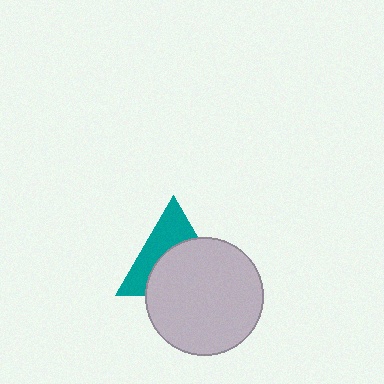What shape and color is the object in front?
The object in front is a light gray circle.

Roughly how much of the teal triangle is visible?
A small part of it is visible (roughly 43%).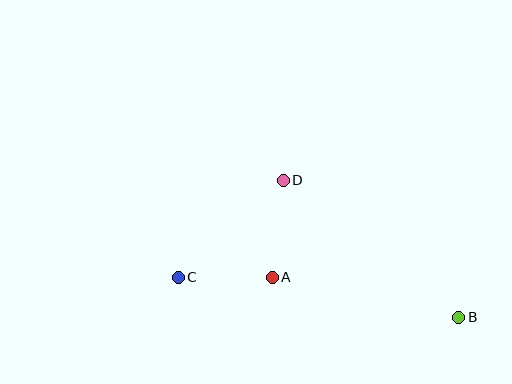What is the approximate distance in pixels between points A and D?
The distance between A and D is approximately 97 pixels.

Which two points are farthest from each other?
Points B and C are farthest from each other.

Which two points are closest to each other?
Points A and C are closest to each other.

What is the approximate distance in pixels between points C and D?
The distance between C and D is approximately 143 pixels.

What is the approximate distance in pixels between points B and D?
The distance between B and D is approximately 223 pixels.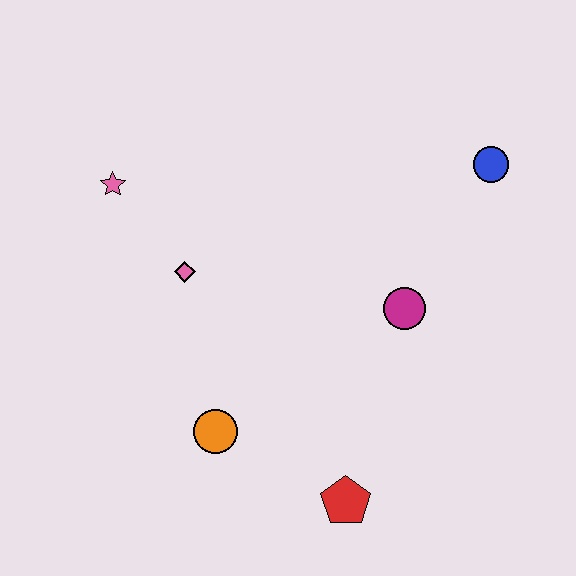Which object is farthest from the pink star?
The red pentagon is farthest from the pink star.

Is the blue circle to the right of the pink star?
Yes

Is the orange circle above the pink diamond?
No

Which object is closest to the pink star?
The pink diamond is closest to the pink star.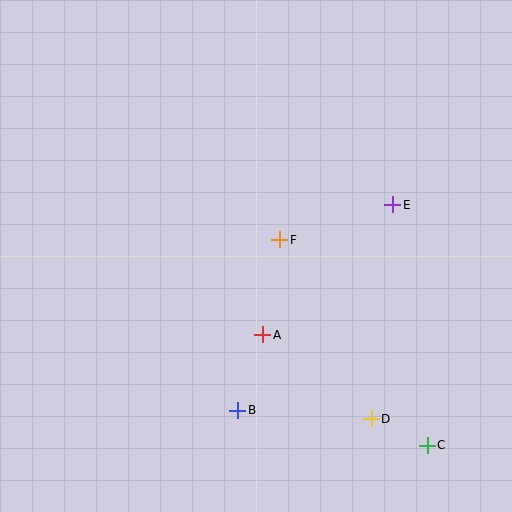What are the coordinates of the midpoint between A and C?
The midpoint between A and C is at (345, 390).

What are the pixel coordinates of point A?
Point A is at (263, 335).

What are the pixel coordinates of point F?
Point F is at (280, 240).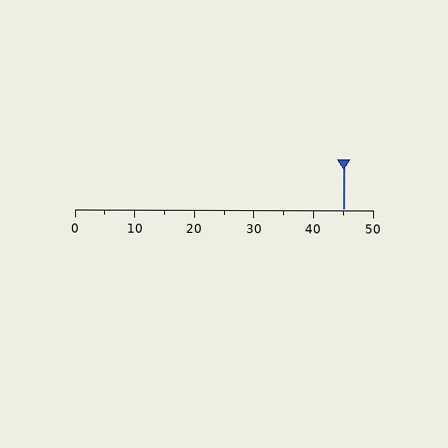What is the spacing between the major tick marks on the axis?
The major ticks are spaced 10 apart.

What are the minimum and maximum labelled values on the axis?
The axis runs from 0 to 50.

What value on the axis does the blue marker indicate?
The marker indicates approximately 45.